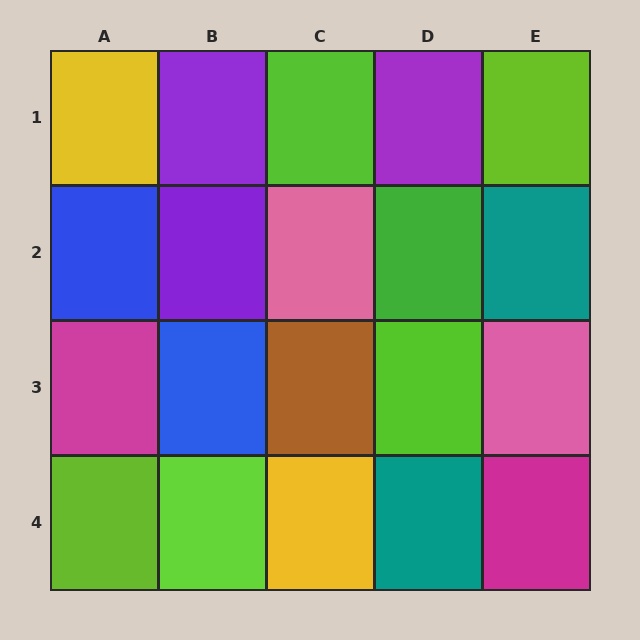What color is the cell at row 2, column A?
Blue.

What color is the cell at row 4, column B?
Lime.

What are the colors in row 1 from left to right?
Yellow, purple, lime, purple, lime.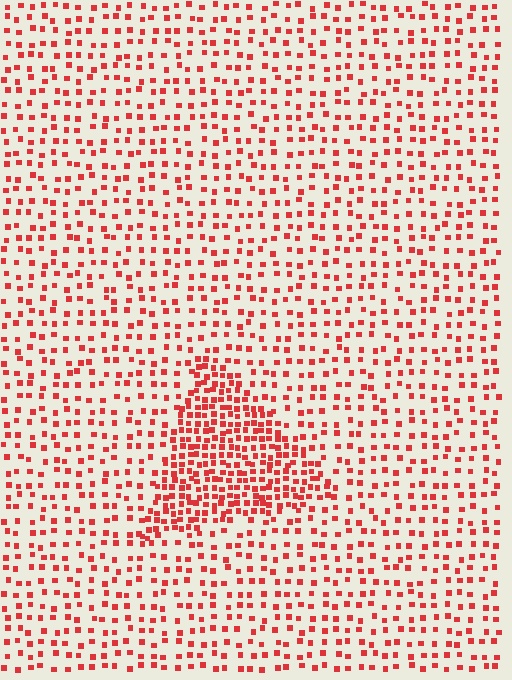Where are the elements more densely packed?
The elements are more densely packed inside the triangle boundary.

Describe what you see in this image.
The image contains small red elements arranged at two different densities. A triangle-shaped region is visible where the elements are more densely packed than the surrounding area.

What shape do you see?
I see a triangle.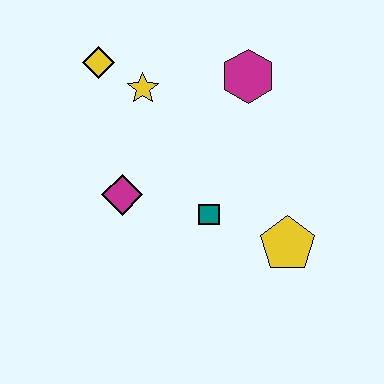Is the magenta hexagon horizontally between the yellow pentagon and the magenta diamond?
Yes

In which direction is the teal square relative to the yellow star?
The teal square is below the yellow star.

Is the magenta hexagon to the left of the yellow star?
No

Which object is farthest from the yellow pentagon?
The yellow diamond is farthest from the yellow pentagon.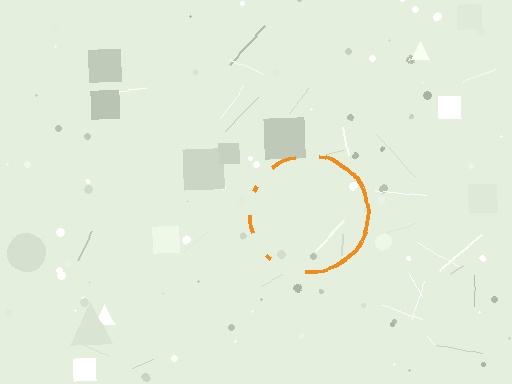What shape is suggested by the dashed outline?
The dashed outline suggests a circle.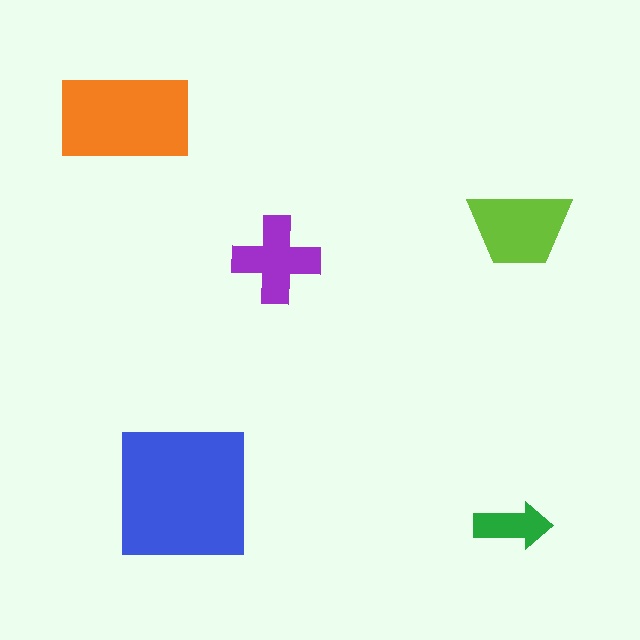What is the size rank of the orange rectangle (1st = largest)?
2nd.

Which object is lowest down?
The green arrow is bottommost.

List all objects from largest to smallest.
The blue square, the orange rectangle, the lime trapezoid, the purple cross, the green arrow.